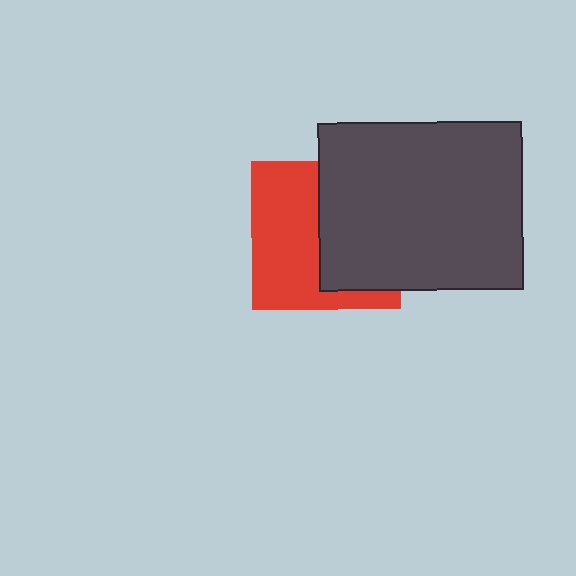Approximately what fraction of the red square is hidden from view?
Roughly 48% of the red square is hidden behind the dark gray rectangle.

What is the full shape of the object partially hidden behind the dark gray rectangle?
The partially hidden object is a red square.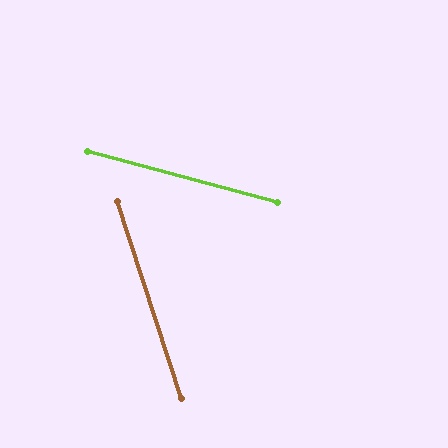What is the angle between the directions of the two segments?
Approximately 57 degrees.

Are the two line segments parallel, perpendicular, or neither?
Neither parallel nor perpendicular — they differ by about 57°.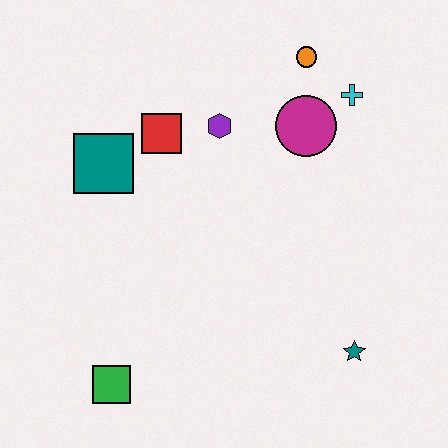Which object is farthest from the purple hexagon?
The green square is farthest from the purple hexagon.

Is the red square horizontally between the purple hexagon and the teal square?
Yes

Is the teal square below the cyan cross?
Yes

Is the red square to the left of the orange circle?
Yes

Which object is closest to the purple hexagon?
The red square is closest to the purple hexagon.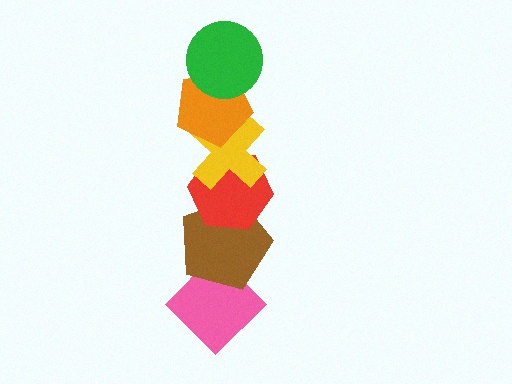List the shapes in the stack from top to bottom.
From top to bottom: the green circle, the orange pentagon, the yellow cross, the red hexagon, the brown pentagon, the pink diamond.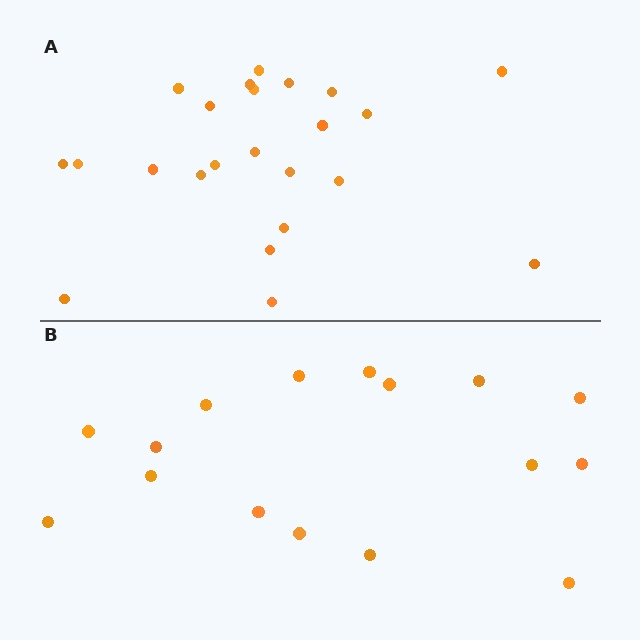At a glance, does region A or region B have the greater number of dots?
Region A (the top region) has more dots.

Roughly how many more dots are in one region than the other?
Region A has roughly 8 or so more dots than region B.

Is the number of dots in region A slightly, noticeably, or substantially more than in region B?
Region A has noticeably more, but not dramatically so. The ratio is roughly 1.4 to 1.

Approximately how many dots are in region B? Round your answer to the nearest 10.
About 20 dots. (The exact count is 16, which rounds to 20.)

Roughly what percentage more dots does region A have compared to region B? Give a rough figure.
About 45% more.